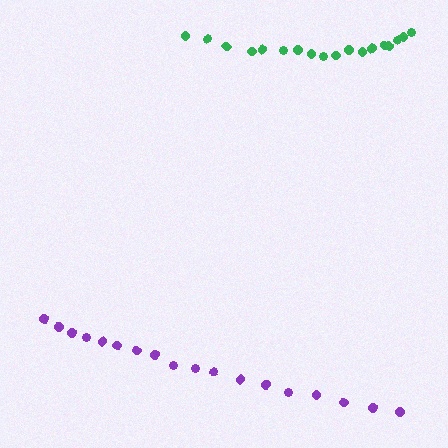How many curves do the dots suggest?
There are 2 distinct paths.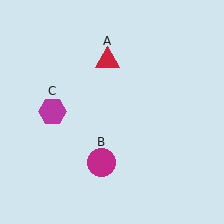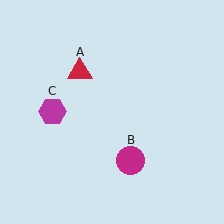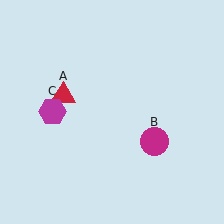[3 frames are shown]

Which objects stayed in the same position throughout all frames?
Magenta hexagon (object C) remained stationary.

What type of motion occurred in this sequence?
The red triangle (object A), magenta circle (object B) rotated counterclockwise around the center of the scene.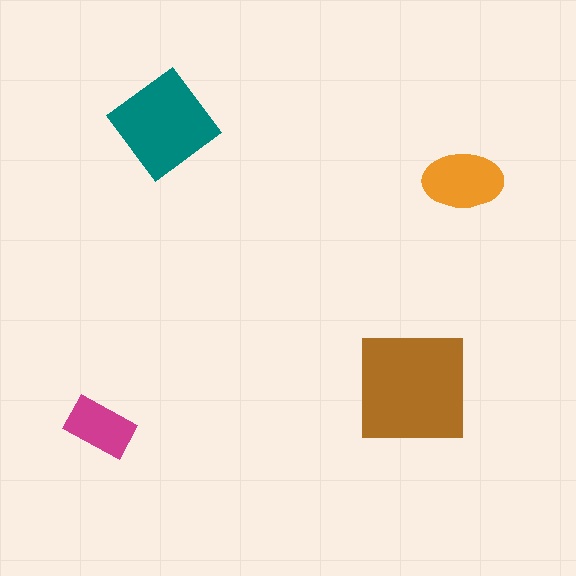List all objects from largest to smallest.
The brown square, the teal diamond, the orange ellipse, the magenta rectangle.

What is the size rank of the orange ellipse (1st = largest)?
3rd.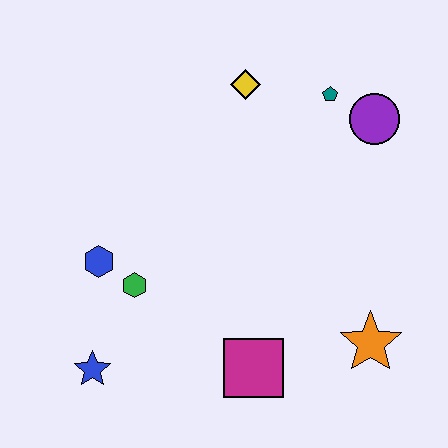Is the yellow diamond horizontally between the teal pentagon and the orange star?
No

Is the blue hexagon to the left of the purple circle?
Yes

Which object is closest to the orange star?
The magenta square is closest to the orange star.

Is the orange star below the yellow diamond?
Yes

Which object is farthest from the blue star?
The purple circle is farthest from the blue star.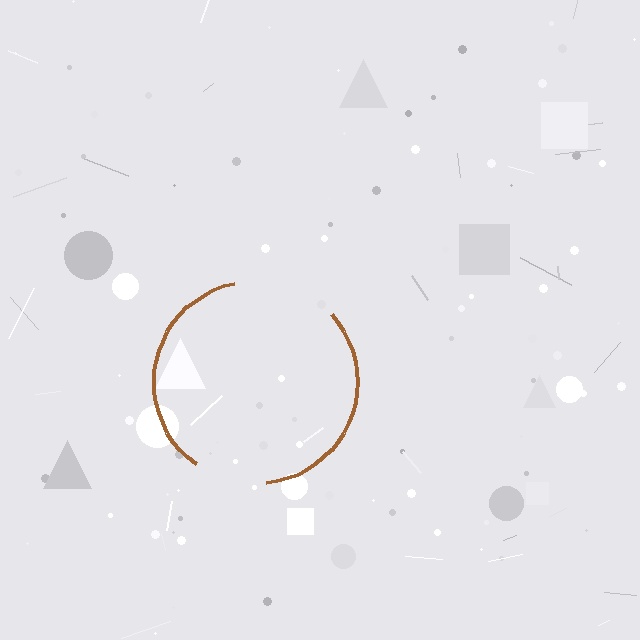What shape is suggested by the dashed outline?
The dashed outline suggests a circle.